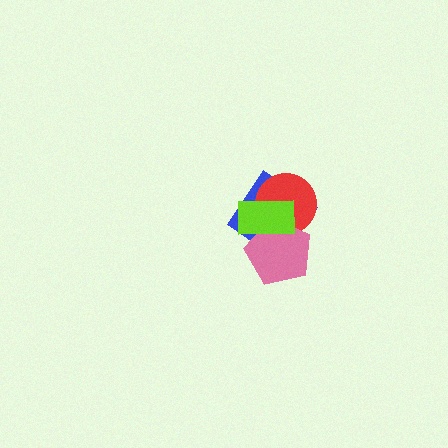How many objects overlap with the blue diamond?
3 objects overlap with the blue diamond.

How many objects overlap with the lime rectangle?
3 objects overlap with the lime rectangle.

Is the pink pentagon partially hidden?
Yes, it is partially covered by another shape.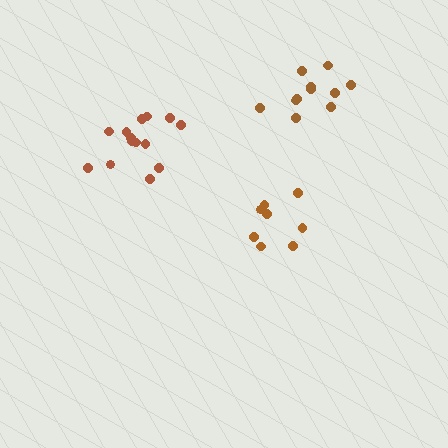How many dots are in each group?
Group 1: 11 dots, Group 2: 14 dots, Group 3: 8 dots (33 total).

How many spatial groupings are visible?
There are 3 spatial groupings.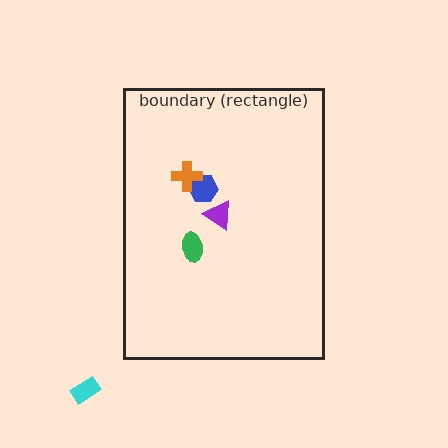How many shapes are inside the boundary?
4 inside, 1 outside.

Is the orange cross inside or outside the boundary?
Inside.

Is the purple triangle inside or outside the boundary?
Inside.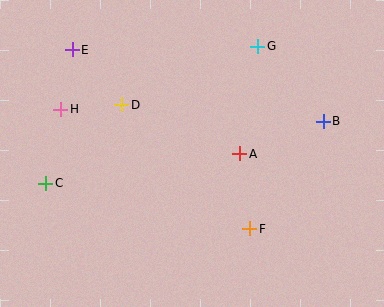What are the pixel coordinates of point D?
Point D is at (122, 105).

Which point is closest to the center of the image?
Point A at (240, 154) is closest to the center.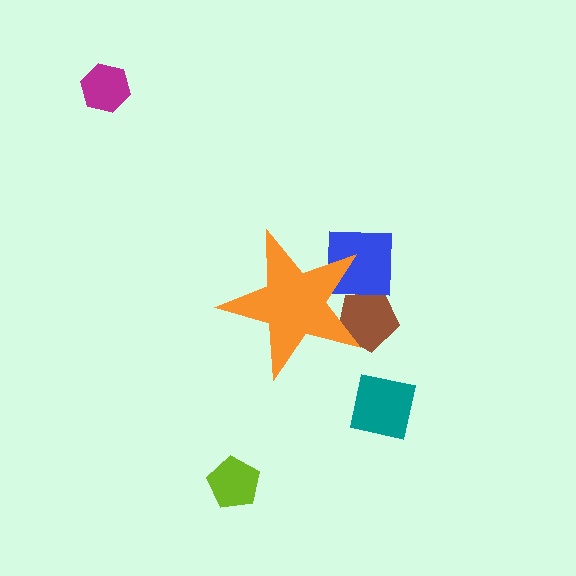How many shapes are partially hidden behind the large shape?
2 shapes are partially hidden.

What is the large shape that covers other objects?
An orange star.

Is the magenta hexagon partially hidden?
No, the magenta hexagon is fully visible.